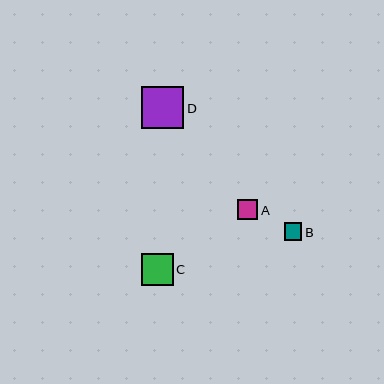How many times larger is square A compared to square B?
Square A is approximately 1.2 times the size of square B.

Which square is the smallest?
Square B is the smallest with a size of approximately 18 pixels.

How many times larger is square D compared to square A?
Square D is approximately 2.1 times the size of square A.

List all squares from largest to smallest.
From largest to smallest: D, C, A, B.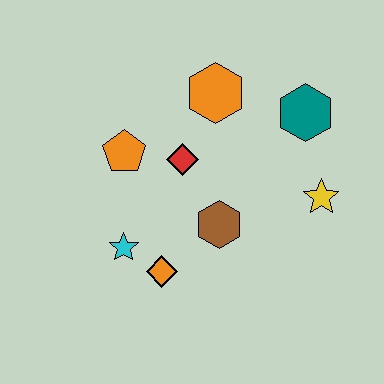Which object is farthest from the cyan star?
The teal hexagon is farthest from the cyan star.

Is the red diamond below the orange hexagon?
Yes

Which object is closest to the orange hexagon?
The red diamond is closest to the orange hexagon.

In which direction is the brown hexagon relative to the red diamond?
The brown hexagon is below the red diamond.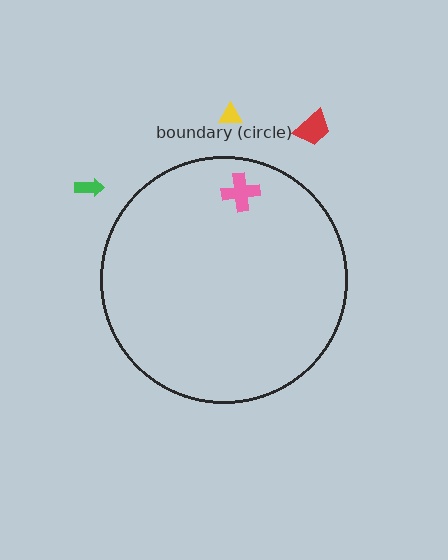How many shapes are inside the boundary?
1 inside, 3 outside.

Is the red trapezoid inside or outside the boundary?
Outside.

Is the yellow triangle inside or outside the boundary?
Outside.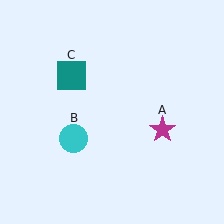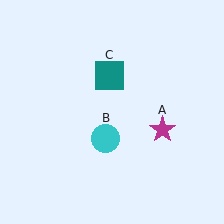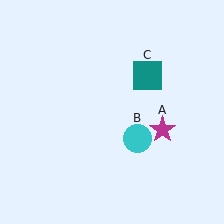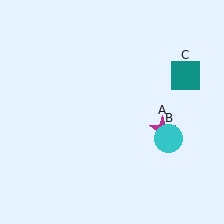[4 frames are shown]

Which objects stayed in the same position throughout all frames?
Magenta star (object A) remained stationary.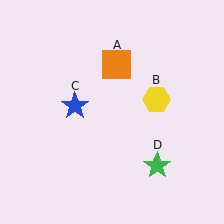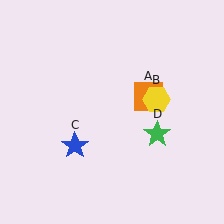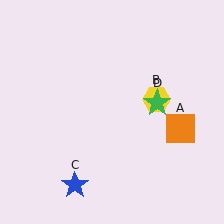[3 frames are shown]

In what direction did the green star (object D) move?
The green star (object D) moved up.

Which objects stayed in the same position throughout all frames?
Yellow hexagon (object B) remained stationary.